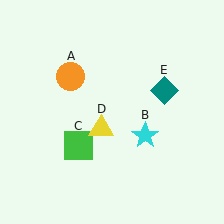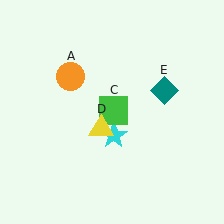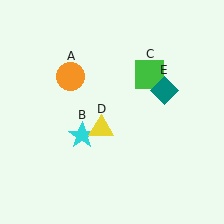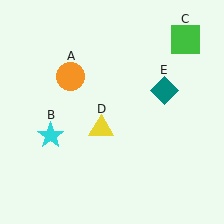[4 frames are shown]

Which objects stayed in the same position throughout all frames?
Orange circle (object A) and yellow triangle (object D) and teal diamond (object E) remained stationary.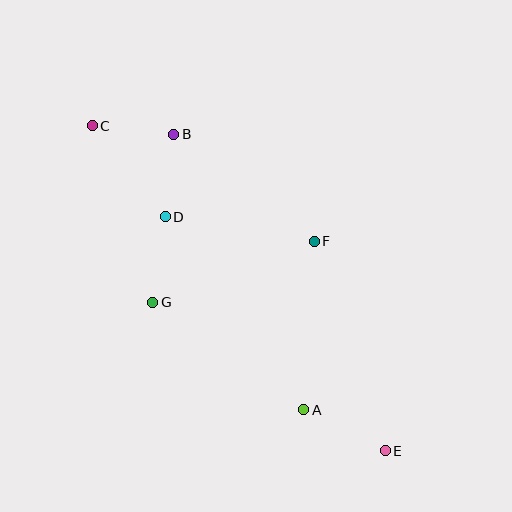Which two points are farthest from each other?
Points C and E are farthest from each other.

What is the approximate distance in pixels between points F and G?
The distance between F and G is approximately 172 pixels.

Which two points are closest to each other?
Points B and C are closest to each other.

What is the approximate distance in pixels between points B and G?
The distance between B and G is approximately 169 pixels.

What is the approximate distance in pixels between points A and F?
The distance between A and F is approximately 169 pixels.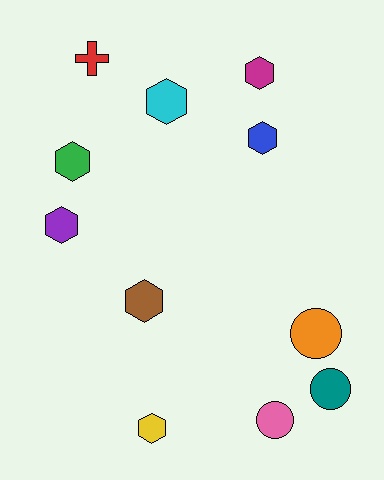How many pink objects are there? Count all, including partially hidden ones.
There is 1 pink object.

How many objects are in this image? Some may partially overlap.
There are 11 objects.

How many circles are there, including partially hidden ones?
There are 3 circles.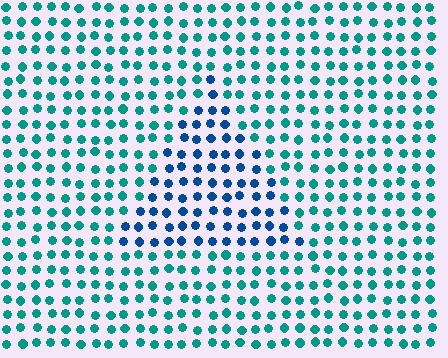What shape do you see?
I see a triangle.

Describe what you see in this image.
The image is filled with small teal elements in a uniform arrangement. A triangle-shaped region is visible where the elements are tinted to a slightly different hue, forming a subtle color boundary.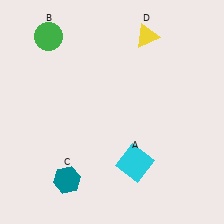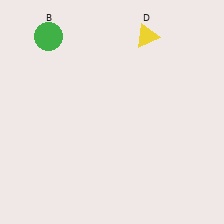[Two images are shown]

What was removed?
The teal hexagon (C), the cyan square (A) were removed in Image 2.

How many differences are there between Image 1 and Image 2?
There are 2 differences between the two images.